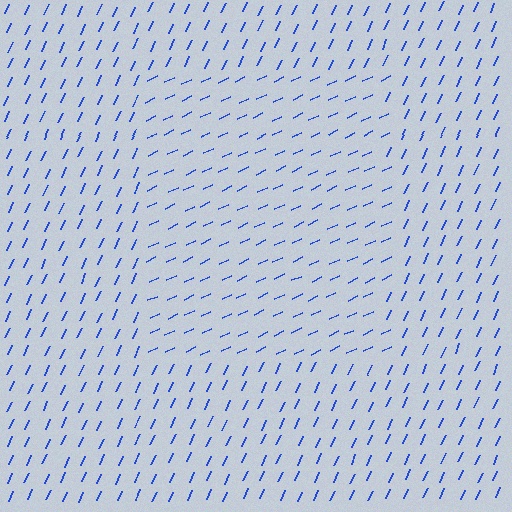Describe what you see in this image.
The image is filled with small blue line segments. A rectangle region in the image has lines oriented differently from the surrounding lines, creating a visible texture boundary.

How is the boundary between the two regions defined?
The boundary is defined purely by a change in line orientation (approximately 40 degrees difference). All lines are the same color and thickness.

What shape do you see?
I see a rectangle.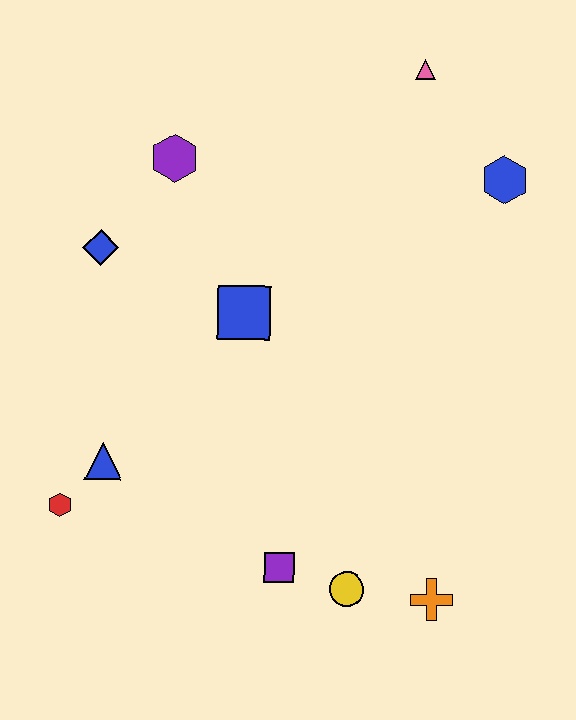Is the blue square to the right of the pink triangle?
No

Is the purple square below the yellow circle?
No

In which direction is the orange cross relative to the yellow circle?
The orange cross is to the right of the yellow circle.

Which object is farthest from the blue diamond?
The orange cross is farthest from the blue diamond.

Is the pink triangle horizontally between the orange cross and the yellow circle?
Yes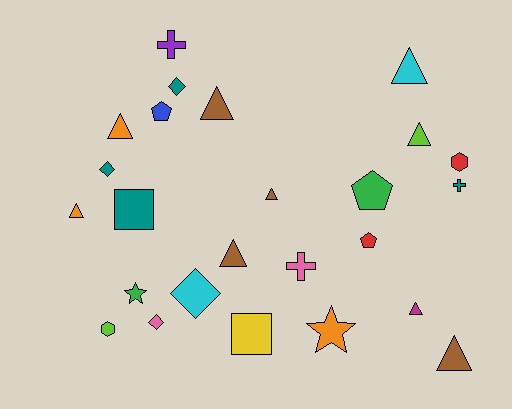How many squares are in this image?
There are 2 squares.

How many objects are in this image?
There are 25 objects.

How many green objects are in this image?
There are 2 green objects.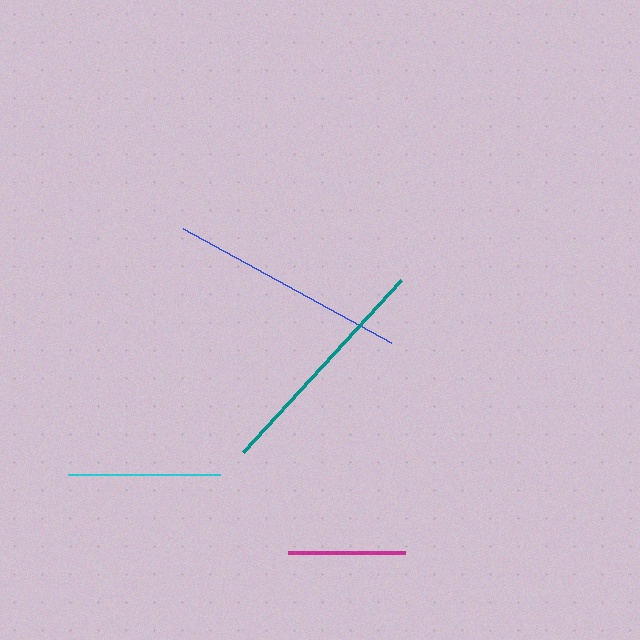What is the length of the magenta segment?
The magenta segment is approximately 116 pixels long.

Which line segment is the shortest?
The magenta line is the shortest at approximately 116 pixels.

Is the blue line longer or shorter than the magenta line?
The blue line is longer than the magenta line.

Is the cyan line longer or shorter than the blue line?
The blue line is longer than the cyan line.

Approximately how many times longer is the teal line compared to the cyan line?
The teal line is approximately 1.5 times the length of the cyan line.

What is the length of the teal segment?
The teal segment is approximately 234 pixels long.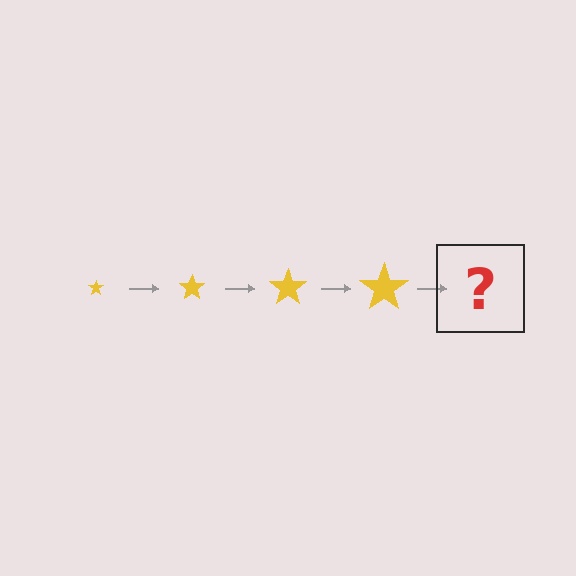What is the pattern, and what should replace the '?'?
The pattern is that the star gets progressively larger each step. The '?' should be a yellow star, larger than the previous one.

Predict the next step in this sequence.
The next step is a yellow star, larger than the previous one.